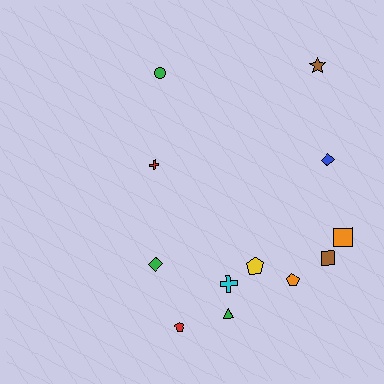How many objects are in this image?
There are 12 objects.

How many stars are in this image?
There is 1 star.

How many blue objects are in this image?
There is 1 blue object.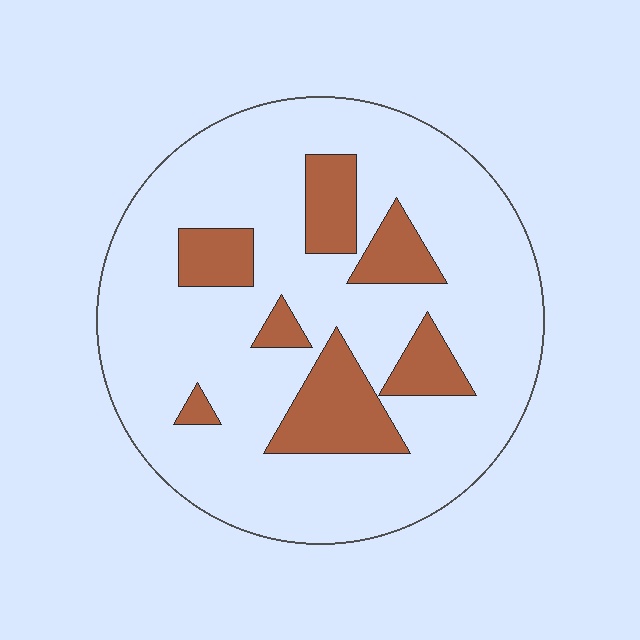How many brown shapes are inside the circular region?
7.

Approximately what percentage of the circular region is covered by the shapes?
Approximately 20%.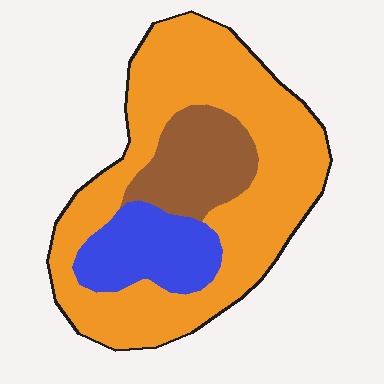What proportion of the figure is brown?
Brown covers around 15% of the figure.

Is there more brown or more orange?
Orange.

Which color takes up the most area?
Orange, at roughly 65%.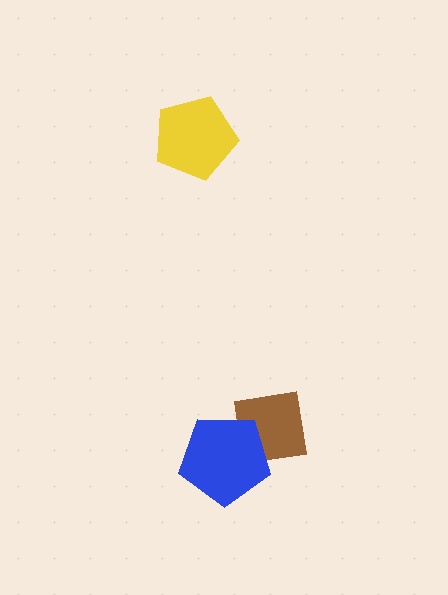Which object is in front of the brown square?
The blue pentagon is in front of the brown square.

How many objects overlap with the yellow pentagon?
0 objects overlap with the yellow pentagon.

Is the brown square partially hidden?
Yes, it is partially covered by another shape.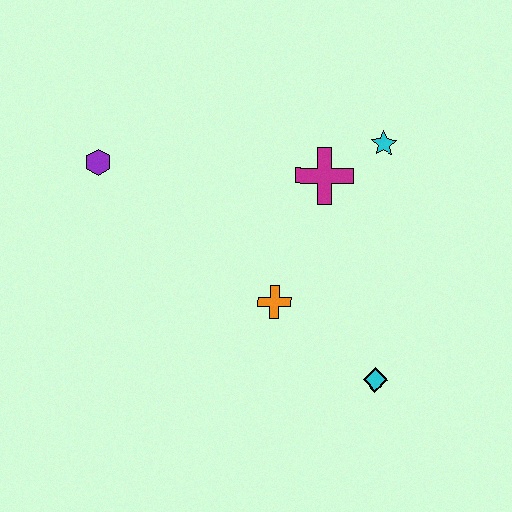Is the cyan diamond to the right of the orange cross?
Yes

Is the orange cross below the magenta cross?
Yes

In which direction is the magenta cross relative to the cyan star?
The magenta cross is to the left of the cyan star.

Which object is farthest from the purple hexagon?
The cyan diamond is farthest from the purple hexagon.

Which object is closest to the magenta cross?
The cyan star is closest to the magenta cross.